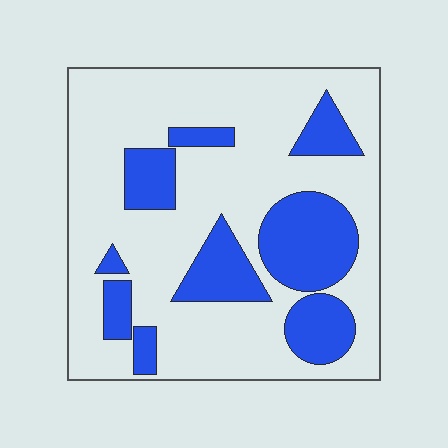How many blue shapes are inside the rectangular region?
9.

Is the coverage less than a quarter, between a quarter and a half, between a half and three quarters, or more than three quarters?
Between a quarter and a half.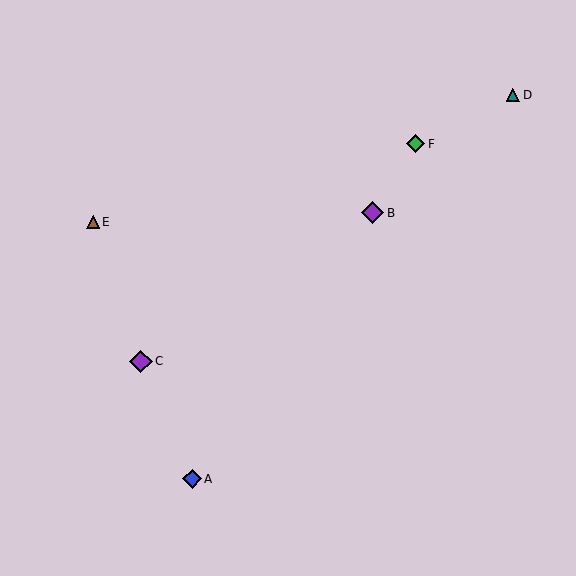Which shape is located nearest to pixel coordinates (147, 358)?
The purple diamond (labeled C) at (141, 361) is nearest to that location.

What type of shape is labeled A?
Shape A is a blue diamond.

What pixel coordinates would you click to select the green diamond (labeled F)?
Click at (416, 144) to select the green diamond F.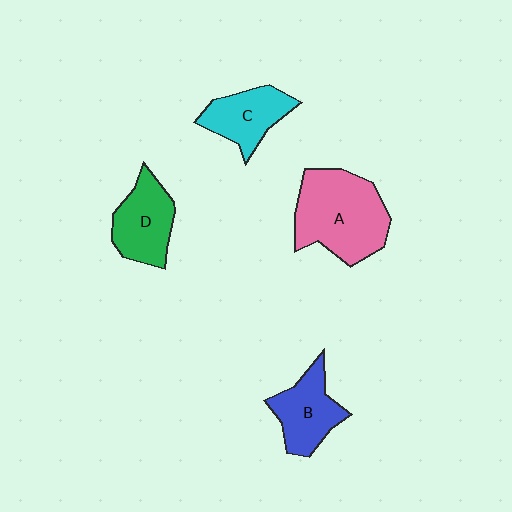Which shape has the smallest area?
Shape C (cyan).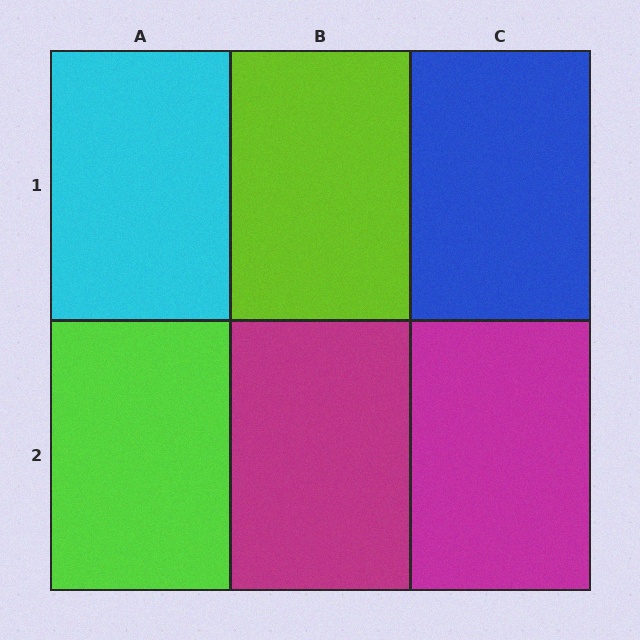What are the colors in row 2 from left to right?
Lime, magenta, magenta.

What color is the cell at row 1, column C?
Blue.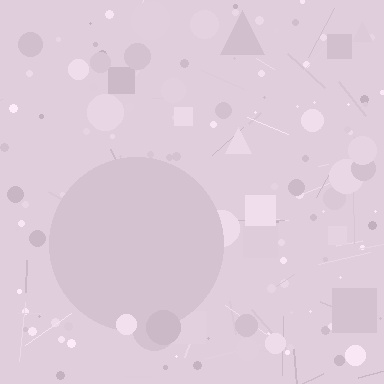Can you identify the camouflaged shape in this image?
The camouflaged shape is a circle.